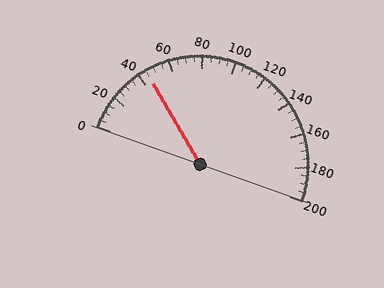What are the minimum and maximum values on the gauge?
The gauge ranges from 0 to 200.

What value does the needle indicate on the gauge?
The needle indicates approximately 45.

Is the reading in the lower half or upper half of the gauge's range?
The reading is in the lower half of the range (0 to 200).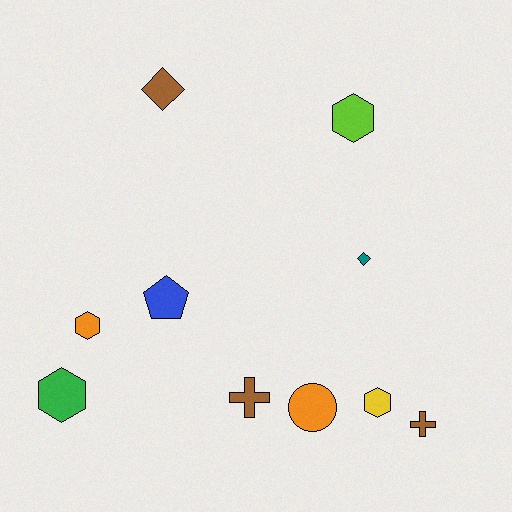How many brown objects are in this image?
There are 3 brown objects.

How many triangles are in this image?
There are no triangles.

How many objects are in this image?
There are 10 objects.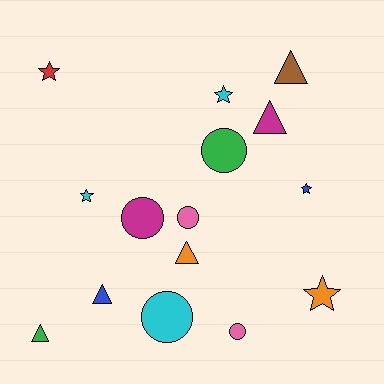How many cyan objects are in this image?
There are 3 cyan objects.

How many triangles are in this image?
There are 5 triangles.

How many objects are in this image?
There are 15 objects.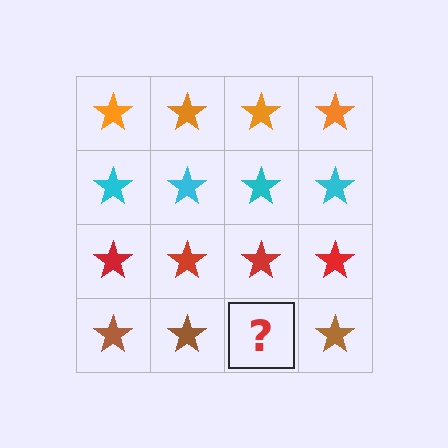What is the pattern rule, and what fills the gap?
The rule is that each row has a consistent color. The gap should be filled with a brown star.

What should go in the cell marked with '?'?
The missing cell should contain a brown star.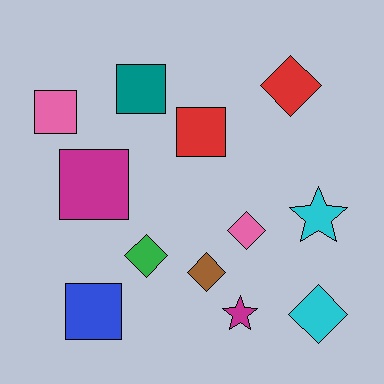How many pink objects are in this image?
There are 2 pink objects.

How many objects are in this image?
There are 12 objects.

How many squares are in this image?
There are 5 squares.